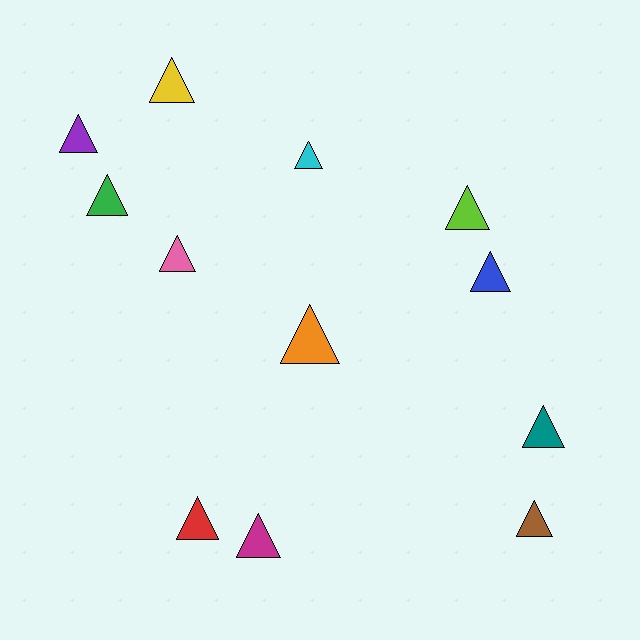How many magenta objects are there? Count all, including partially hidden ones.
There is 1 magenta object.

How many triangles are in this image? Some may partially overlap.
There are 12 triangles.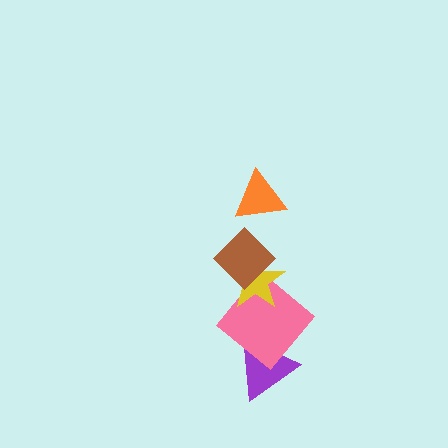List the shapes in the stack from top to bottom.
From top to bottom: the orange triangle, the brown diamond, the yellow star, the pink diamond, the purple triangle.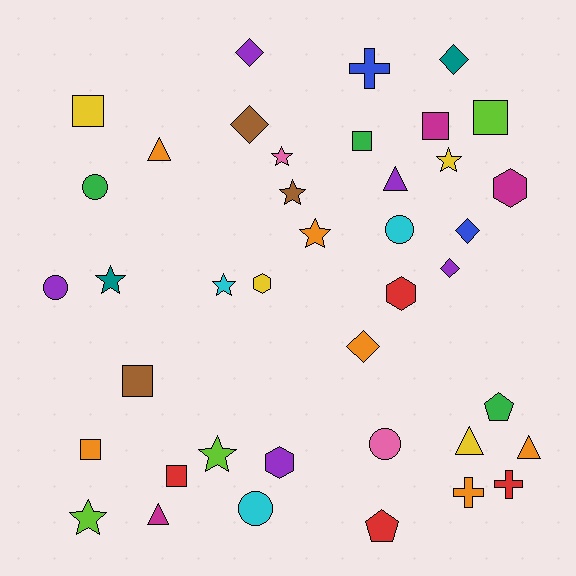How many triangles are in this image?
There are 5 triangles.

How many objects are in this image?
There are 40 objects.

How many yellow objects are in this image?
There are 4 yellow objects.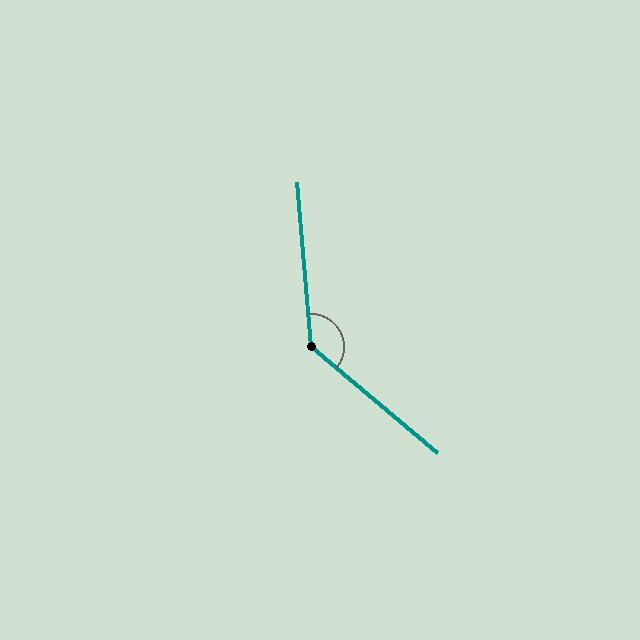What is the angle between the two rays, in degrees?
Approximately 135 degrees.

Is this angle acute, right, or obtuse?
It is obtuse.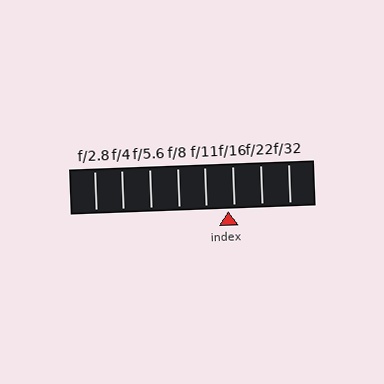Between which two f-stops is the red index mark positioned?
The index mark is between f/11 and f/16.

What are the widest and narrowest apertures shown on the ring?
The widest aperture shown is f/2.8 and the narrowest is f/32.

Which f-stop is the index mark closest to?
The index mark is closest to f/16.